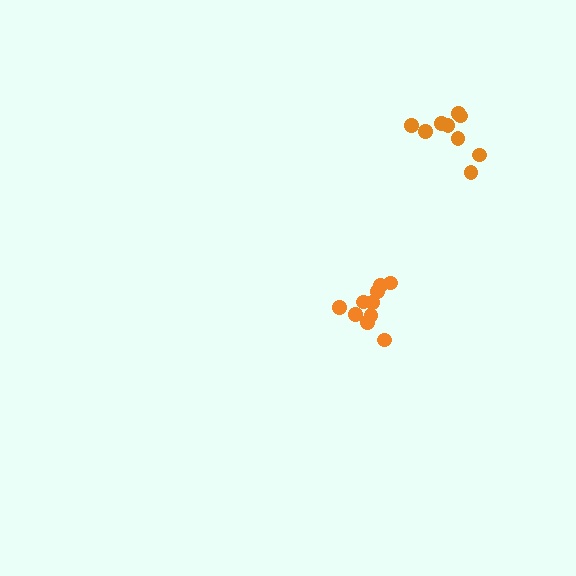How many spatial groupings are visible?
There are 2 spatial groupings.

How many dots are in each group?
Group 1: 10 dots, Group 2: 9 dots (19 total).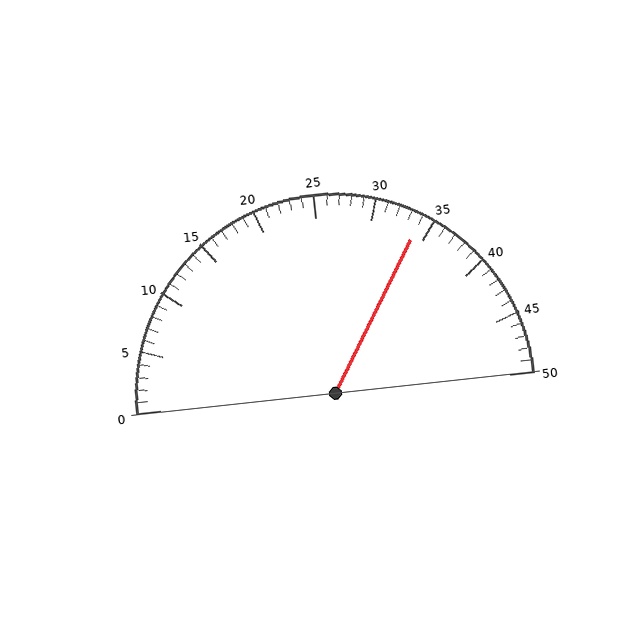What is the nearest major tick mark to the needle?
The nearest major tick mark is 35.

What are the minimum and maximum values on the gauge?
The gauge ranges from 0 to 50.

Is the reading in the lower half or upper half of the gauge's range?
The reading is in the upper half of the range (0 to 50).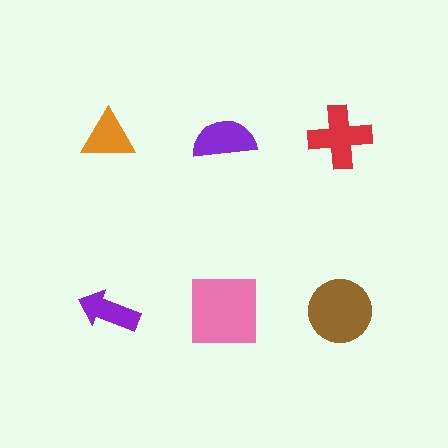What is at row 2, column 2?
A pink square.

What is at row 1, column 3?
A red cross.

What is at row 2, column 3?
A brown circle.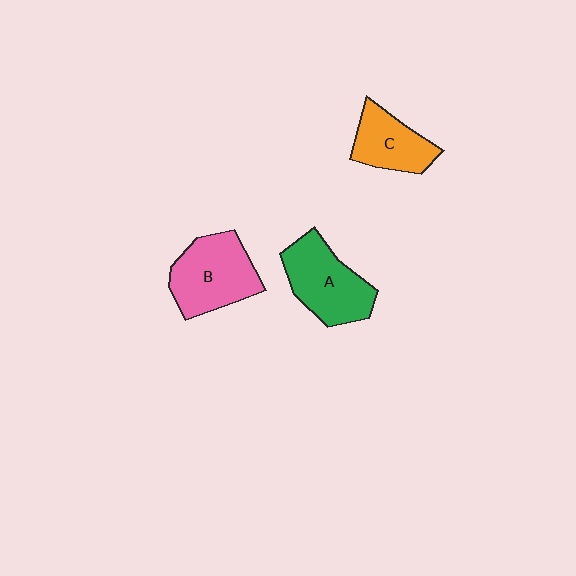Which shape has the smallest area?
Shape C (orange).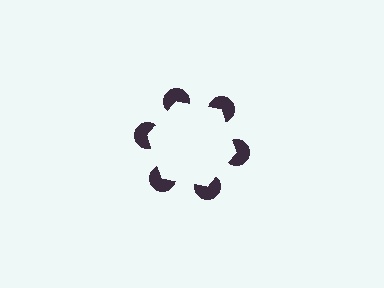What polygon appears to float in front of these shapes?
An illusory hexagon — its edges are inferred from the aligned wedge cuts in the pac-man discs, not physically drawn.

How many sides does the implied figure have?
6 sides.